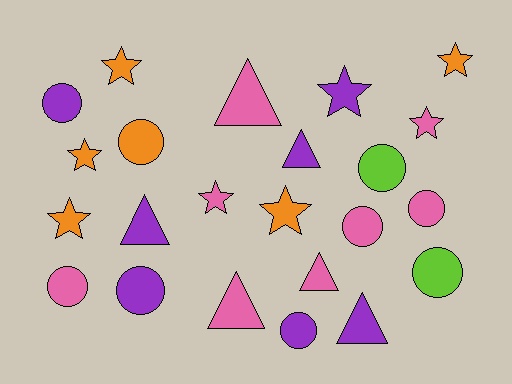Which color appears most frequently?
Pink, with 8 objects.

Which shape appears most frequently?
Circle, with 9 objects.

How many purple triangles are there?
There are 3 purple triangles.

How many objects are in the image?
There are 23 objects.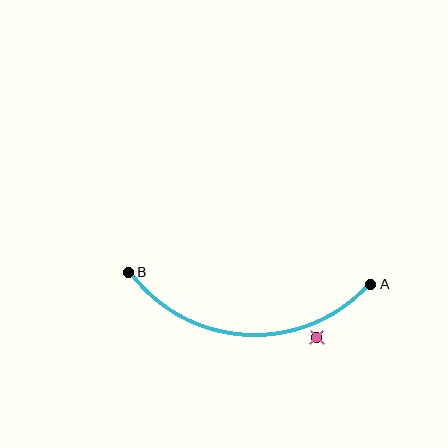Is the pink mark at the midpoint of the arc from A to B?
No — the pink mark does not lie on the arc at all. It sits slightly outside the curve.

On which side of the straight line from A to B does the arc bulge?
The arc bulges below the straight line connecting A and B.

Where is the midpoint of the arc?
The arc midpoint is the point on the curve farthest from the straight line joining A and B. It sits below that line.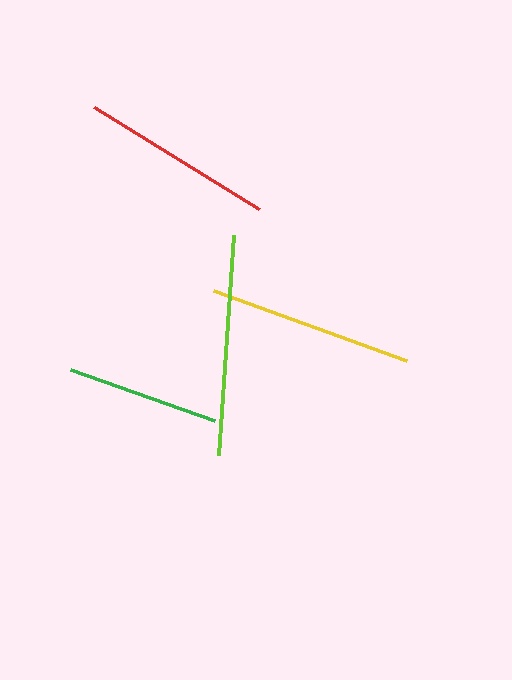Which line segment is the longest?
The lime line is the longest at approximately 221 pixels.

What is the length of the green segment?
The green segment is approximately 153 pixels long.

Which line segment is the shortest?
The green line is the shortest at approximately 153 pixels.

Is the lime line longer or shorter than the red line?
The lime line is longer than the red line.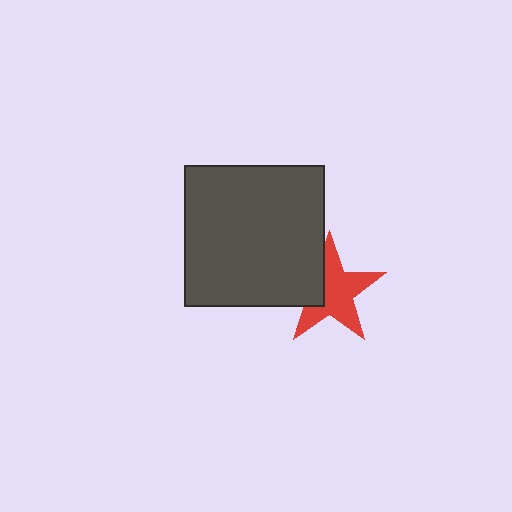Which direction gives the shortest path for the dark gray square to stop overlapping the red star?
Moving left gives the shortest separation.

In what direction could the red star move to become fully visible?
The red star could move right. That would shift it out from behind the dark gray square entirely.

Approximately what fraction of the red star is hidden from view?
Roughly 31% of the red star is hidden behind the dark gray square.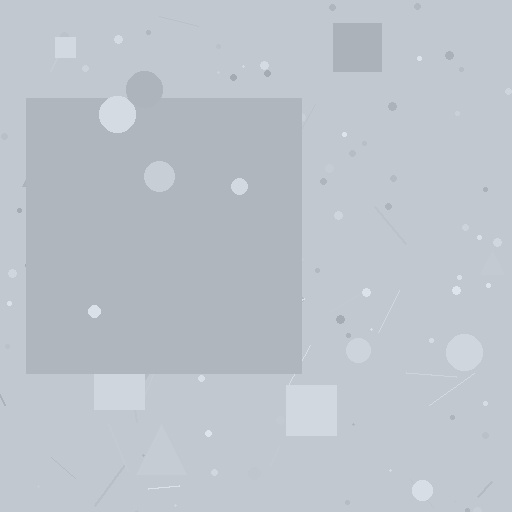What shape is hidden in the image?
A square is hidden in the image.